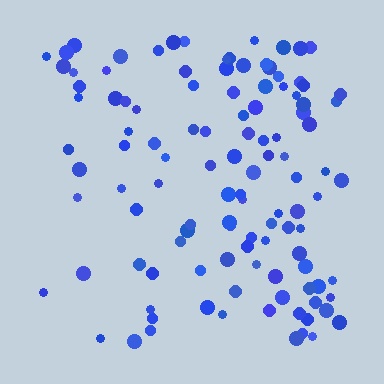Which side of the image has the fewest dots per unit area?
The left.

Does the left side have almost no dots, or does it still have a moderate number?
Still a moderate number, just noticeably fewer than the right.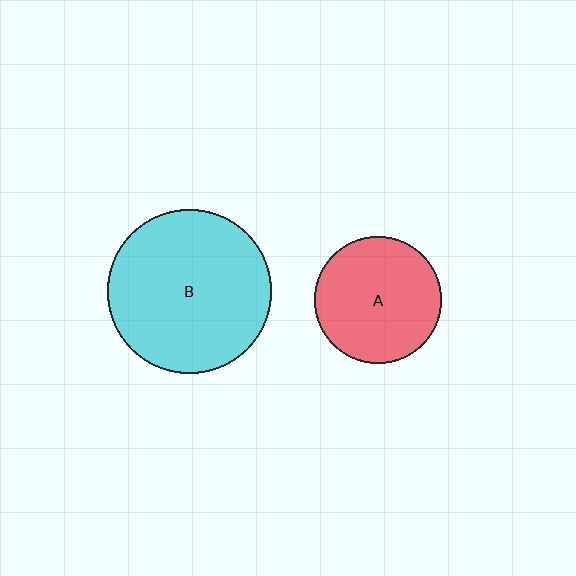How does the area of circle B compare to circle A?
Approximately 1.7 times.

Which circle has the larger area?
Circle B (cyan).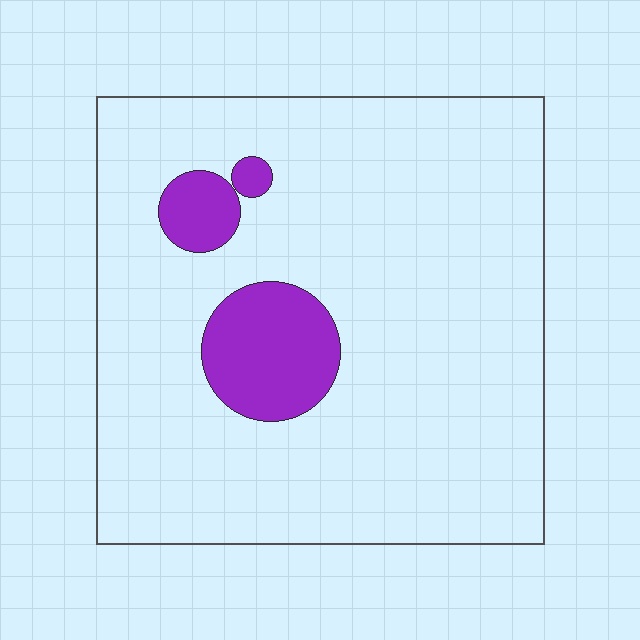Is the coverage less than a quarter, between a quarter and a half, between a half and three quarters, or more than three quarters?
Less than a quarter.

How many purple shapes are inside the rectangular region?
3.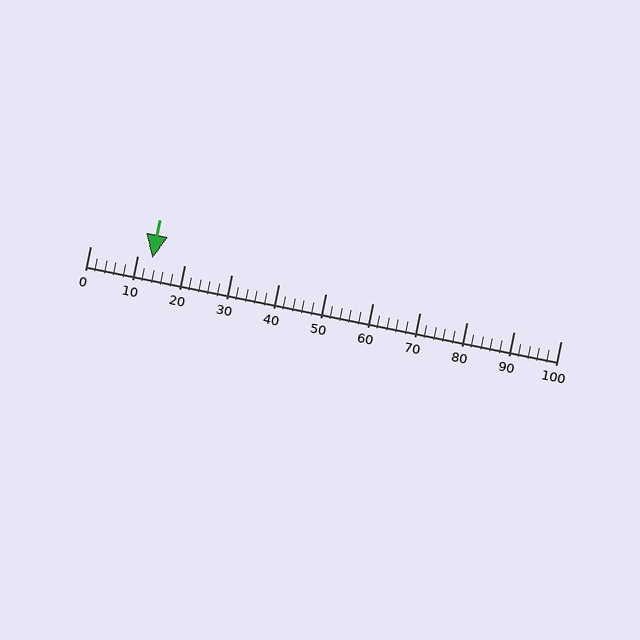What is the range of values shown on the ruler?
The ruler shows values from 0 to 100.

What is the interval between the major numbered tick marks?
The major tick marks are spaced 10 units apart.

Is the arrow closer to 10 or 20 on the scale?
The arrow is closer to 10.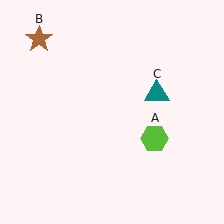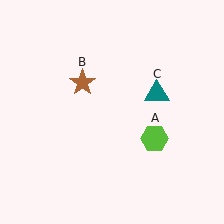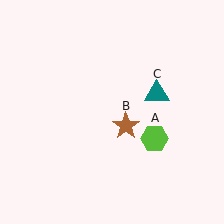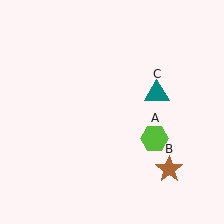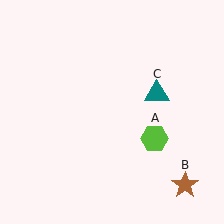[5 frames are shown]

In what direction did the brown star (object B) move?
The brown star (object B) moved down and to the right.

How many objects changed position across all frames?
1 object changed position: brown star (object B).